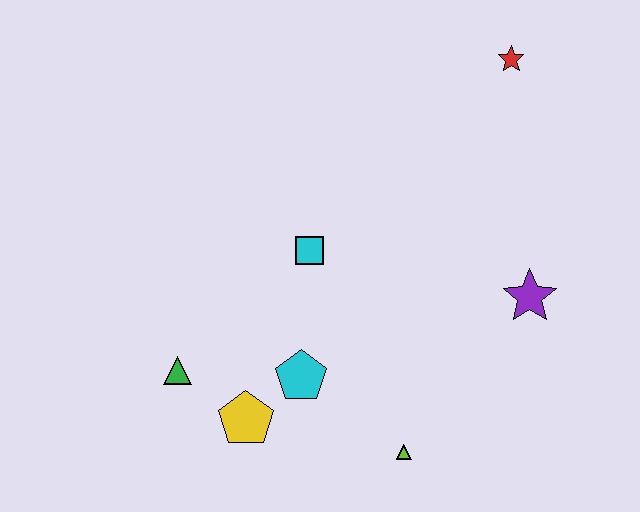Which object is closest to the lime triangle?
The cyan pentagon is closest to the lime triangle.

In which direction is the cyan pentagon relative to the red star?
The cyan pentagon is below the red star.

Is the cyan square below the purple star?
No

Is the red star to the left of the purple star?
Yes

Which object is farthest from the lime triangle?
The red star is farthest from the lime triangle.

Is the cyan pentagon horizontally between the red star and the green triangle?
Yes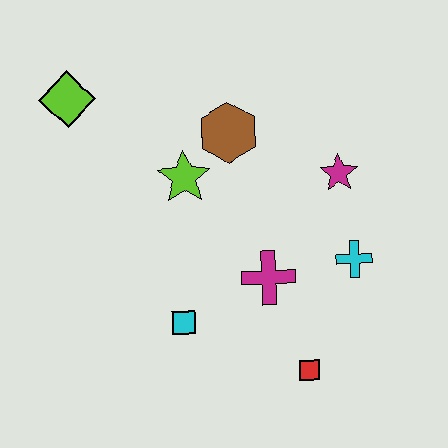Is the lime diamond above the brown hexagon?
Yes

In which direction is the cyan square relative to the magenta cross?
The cyan square is to the left of the magenta cross.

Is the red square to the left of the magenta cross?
No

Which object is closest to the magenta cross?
The cyan cross is closest to the magenta cross.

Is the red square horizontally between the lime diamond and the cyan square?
No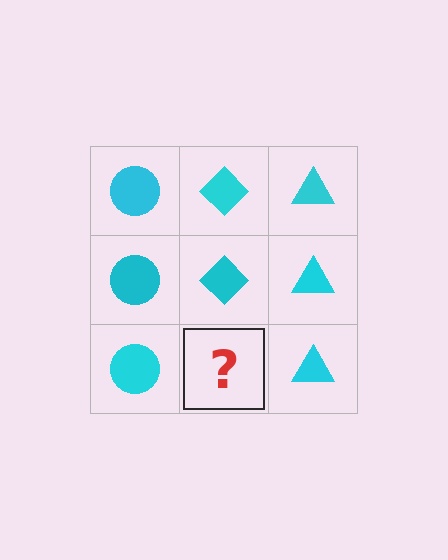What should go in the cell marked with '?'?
The missing cell should contain a cyan diamond.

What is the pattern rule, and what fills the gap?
The rule is that each column has a consistent shape. The gap should be filled with a cyan diamond.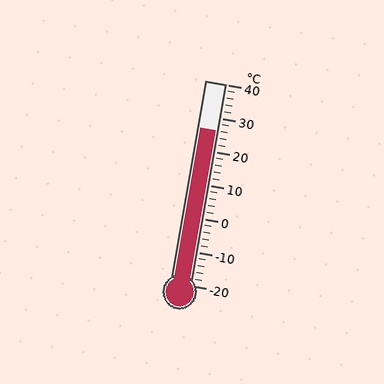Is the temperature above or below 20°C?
The temperature is above 20°C.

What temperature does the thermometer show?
The thermometer shows approximately 26°C.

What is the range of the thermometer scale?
The thermometer scale ranges from -20°C to 40°C.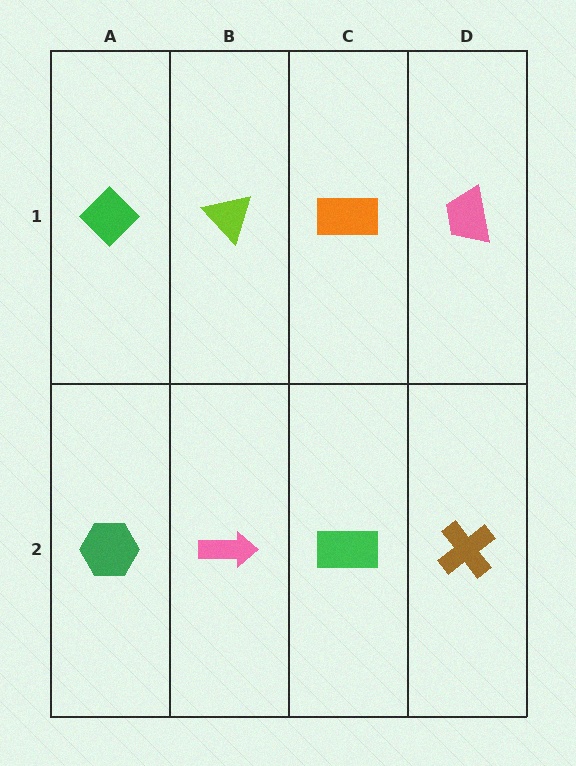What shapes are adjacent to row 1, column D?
A brown cross (row 2, column D), an orange rectangle (row 1, column C).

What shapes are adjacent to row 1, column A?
A green hexagon (row 2, column A), a lime triangle (row 1, column B).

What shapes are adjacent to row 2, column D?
A pink trapezoid (row 1, column D), a green rectangle (row 2, column C).